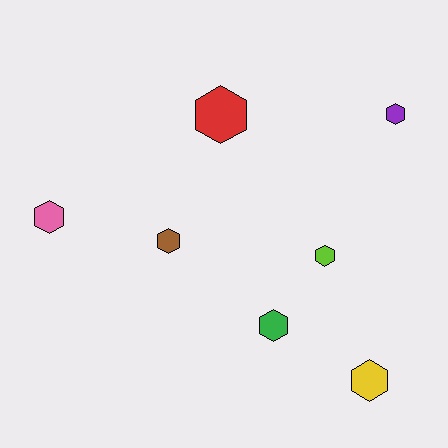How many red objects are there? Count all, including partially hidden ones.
There is 1 red object.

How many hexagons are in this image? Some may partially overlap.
There are 7 hexagons.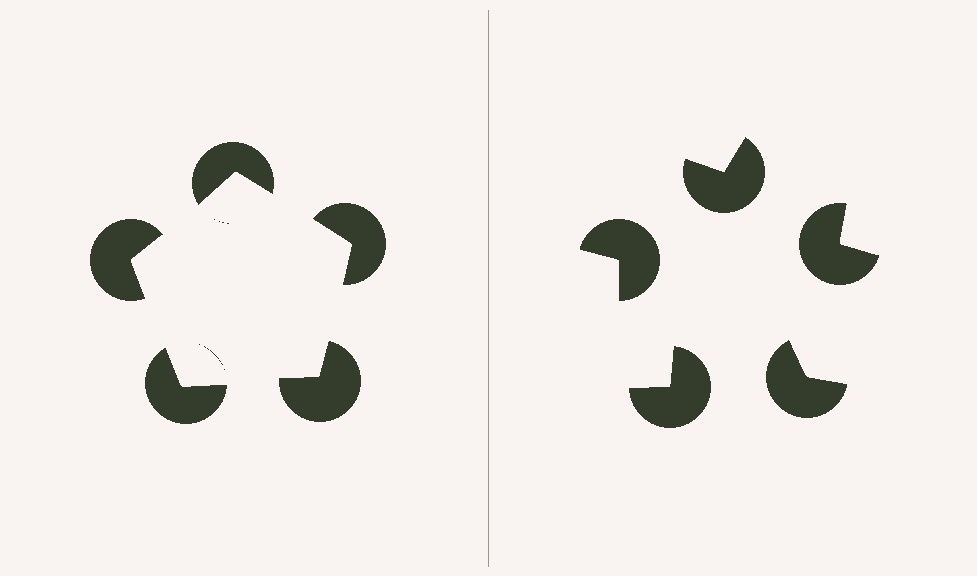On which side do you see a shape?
An illusory pentagon appears on the left side. On the right side the wedge cuts are rotated, so no coherent shape forms.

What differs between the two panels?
The pac-man discs are positioned identically on both sides; only the wedge orientations differ. On the left they align to a pentagon; on the right they are misaligned.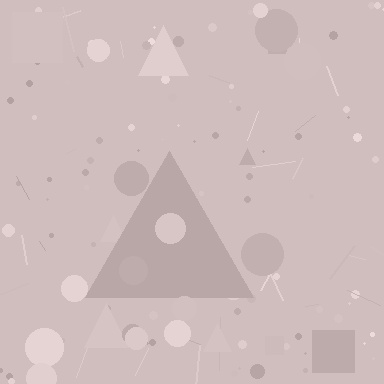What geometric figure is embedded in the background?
A triangle is embedded in the background.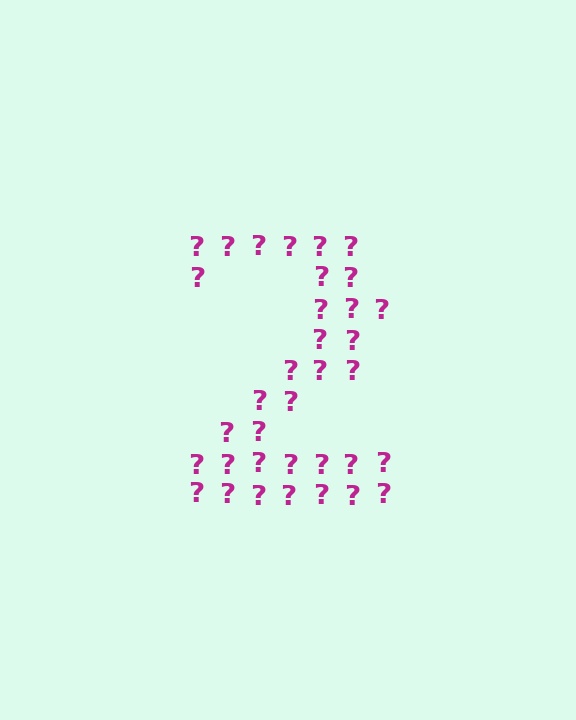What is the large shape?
The large shape is the digit 2.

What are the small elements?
The small elements are question marks.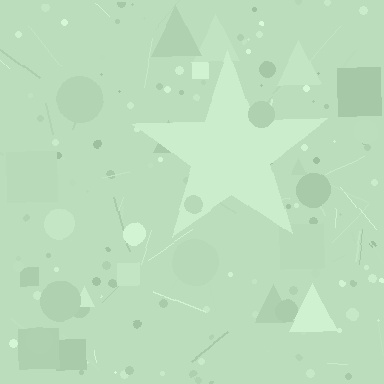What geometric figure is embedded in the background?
A star is embedded in the background.